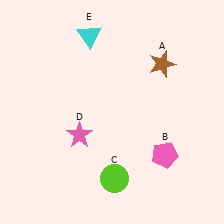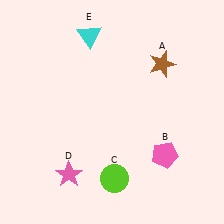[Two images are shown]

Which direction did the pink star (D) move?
The pink star (D) moved down.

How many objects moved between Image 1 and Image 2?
1 object moved between the two images.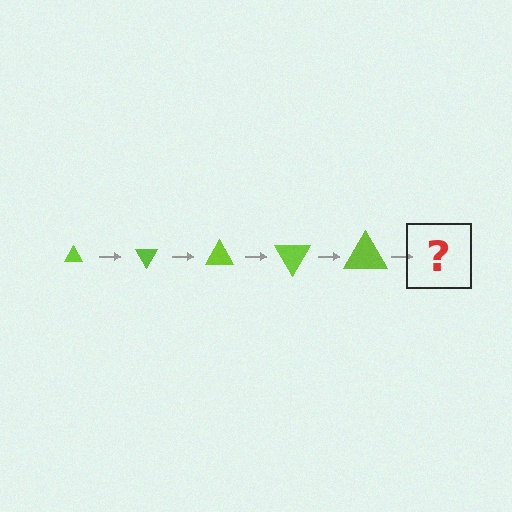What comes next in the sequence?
The next element should be a triangle, larger than the previous one and rotated 300 degrees from the start.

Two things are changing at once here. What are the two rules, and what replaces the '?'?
The two rules are that the triangle grows larger each step and it rotates 60 degrees each step. The '?' should be a triangle, larger than the previous one and rotated 300 degrees from the start.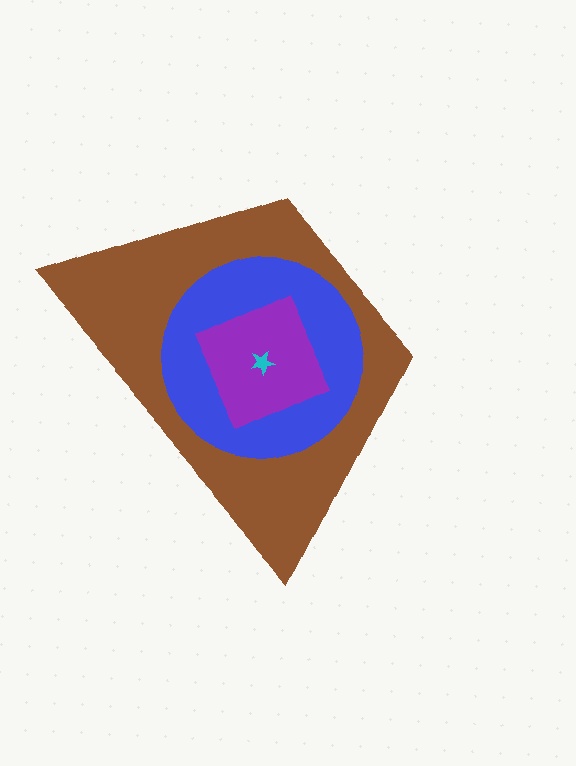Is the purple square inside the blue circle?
Yes.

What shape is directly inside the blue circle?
The purple square.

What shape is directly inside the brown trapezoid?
The blue circle.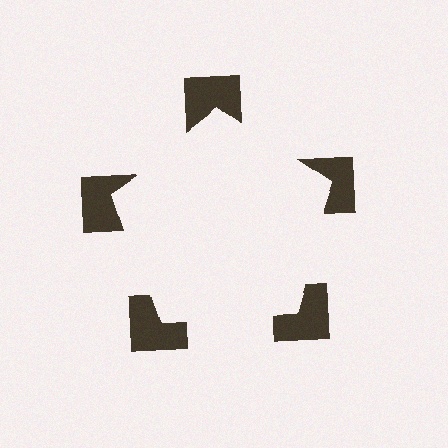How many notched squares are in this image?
There are 5 — one at each vertex of the illusory pentagon.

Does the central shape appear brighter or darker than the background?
It typically appears slightly brighter than the background, even though no actual brightness change is drawn.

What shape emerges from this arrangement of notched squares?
An illusory pentagon — its edges are inferred from the aligned wedge cuts in the notched squares, not physically drawn.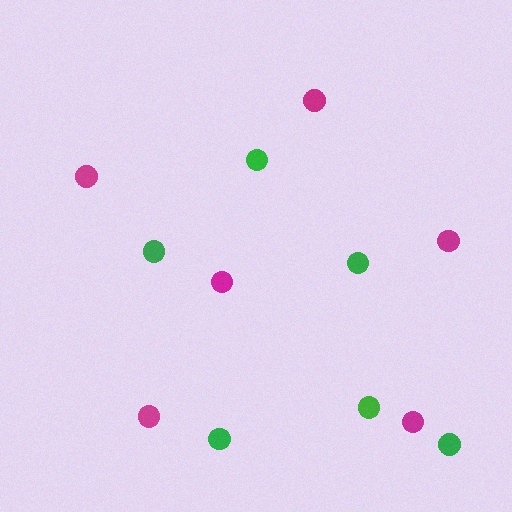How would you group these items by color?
There are 2 groups: one group of green circles (6) and one group of magenta circles (6).